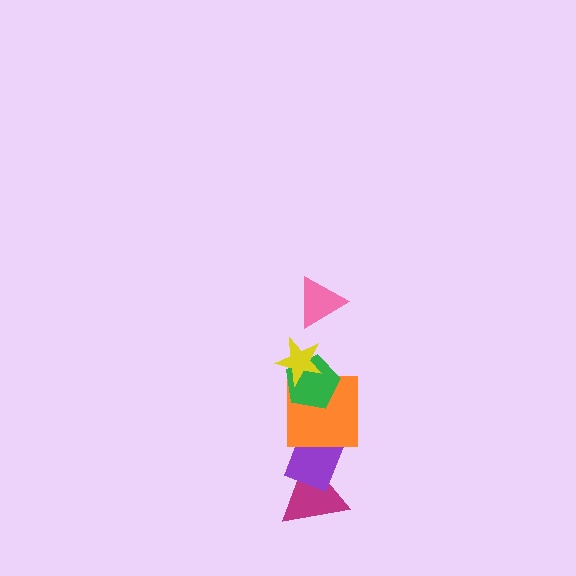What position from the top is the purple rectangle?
The purple rectangle is 5th from the top.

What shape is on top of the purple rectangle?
The orange square is on top of the purple rectangle.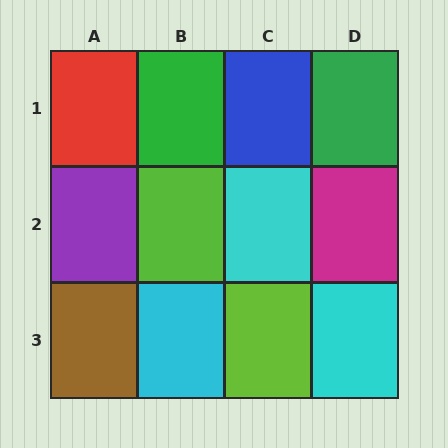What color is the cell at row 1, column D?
Green.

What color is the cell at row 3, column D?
Cyan.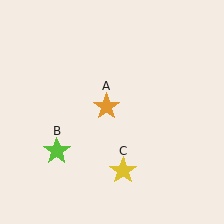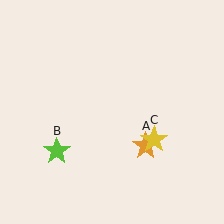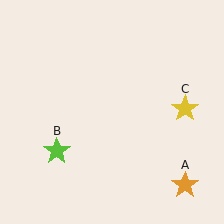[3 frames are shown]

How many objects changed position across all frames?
2 objects changed position: orange star (object A), yellow star (object C).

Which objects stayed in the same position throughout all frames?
Lime star (object B) remained stationary.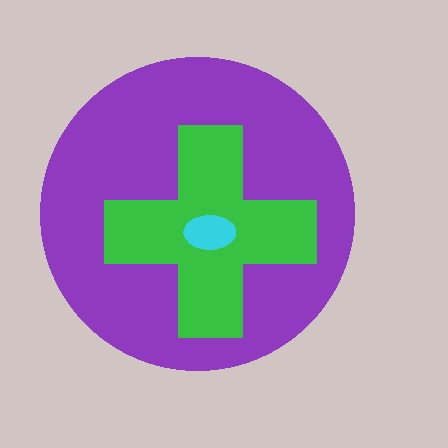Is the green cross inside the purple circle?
Yes.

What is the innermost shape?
The cyan ellipse.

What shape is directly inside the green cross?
The cyan ellipse.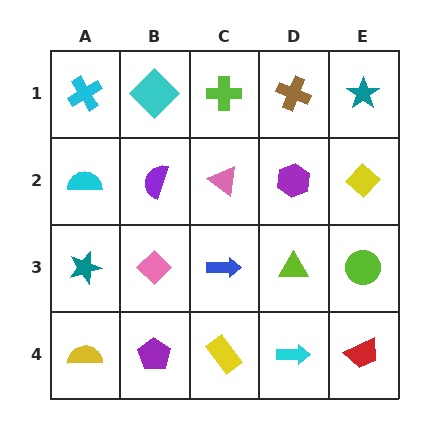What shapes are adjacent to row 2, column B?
A cyan diamond (row 1, column B), a pink diamond (row 3, column B), a cyan semicircle (row 2, column A), a pink triangle (row 2, column C).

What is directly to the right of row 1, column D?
A teal star.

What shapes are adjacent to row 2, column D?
A brown cross (row 1, column D), a lime triangle (row 3, column D), a pink triangle (row 2, column C), a yellow diamond (row 2, column E).